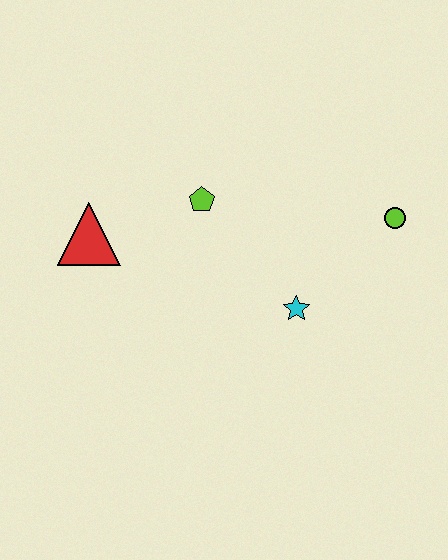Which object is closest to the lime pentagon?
The red triangle is closest to the lime pentagon.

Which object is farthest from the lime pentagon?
The lime circle is farthest from the lime pentagon.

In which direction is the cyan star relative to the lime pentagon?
The cyan star is below the lime pentagon.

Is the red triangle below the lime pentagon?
Yes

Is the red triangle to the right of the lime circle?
No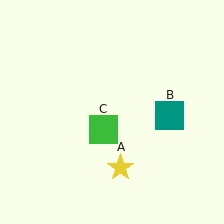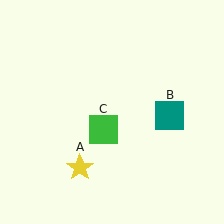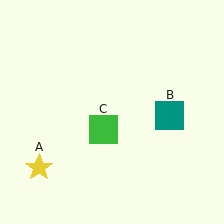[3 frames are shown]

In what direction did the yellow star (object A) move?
The yellow star (object A) moved left.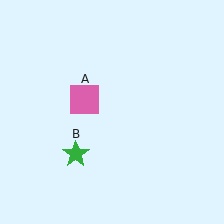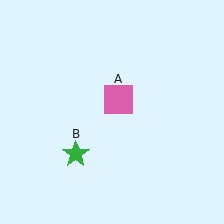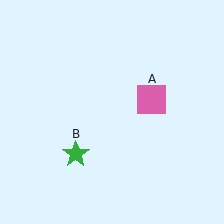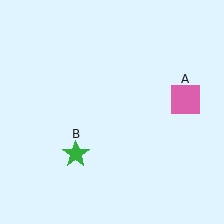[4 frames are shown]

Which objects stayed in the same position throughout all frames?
Green star (object B) remained stationary.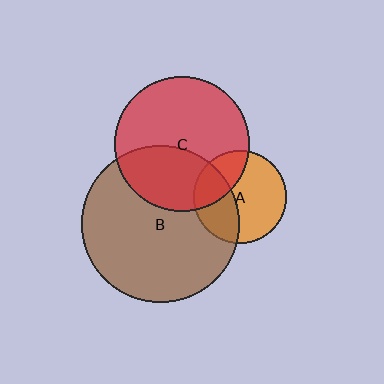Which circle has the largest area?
Circle B (brown).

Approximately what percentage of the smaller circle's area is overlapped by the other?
Approximately 35%.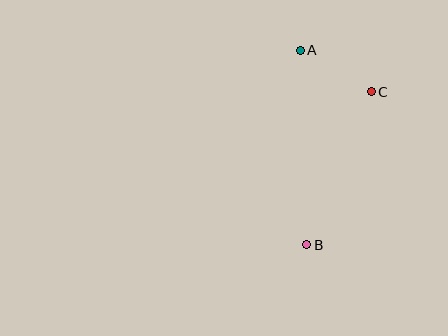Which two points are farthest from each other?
Points A and B are farthest from each other.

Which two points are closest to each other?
Points A and C are closest to each other.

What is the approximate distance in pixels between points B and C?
The distance between B and C is approximately 166 pixels.